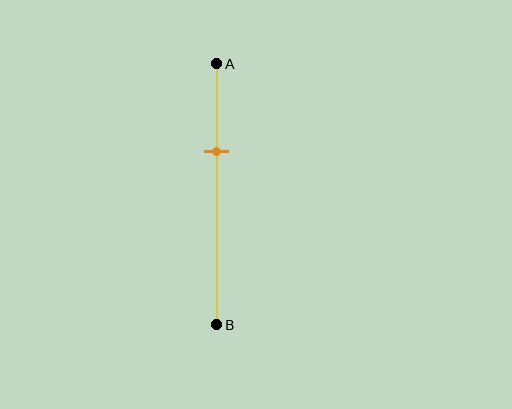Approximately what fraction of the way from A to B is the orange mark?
The orange mark is approximately 35% of the way from A to B.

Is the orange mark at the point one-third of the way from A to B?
Yes, the mark is approximately at the one-third point.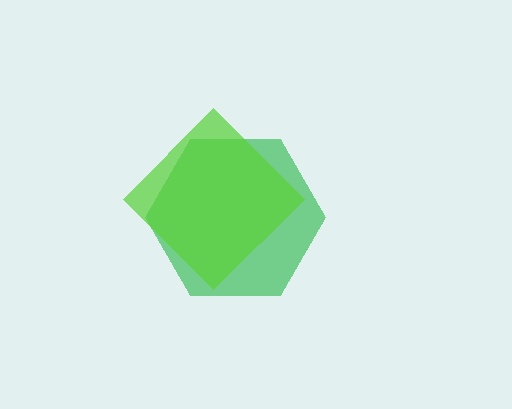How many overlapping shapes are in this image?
There are 2 overlapping shapes in the image.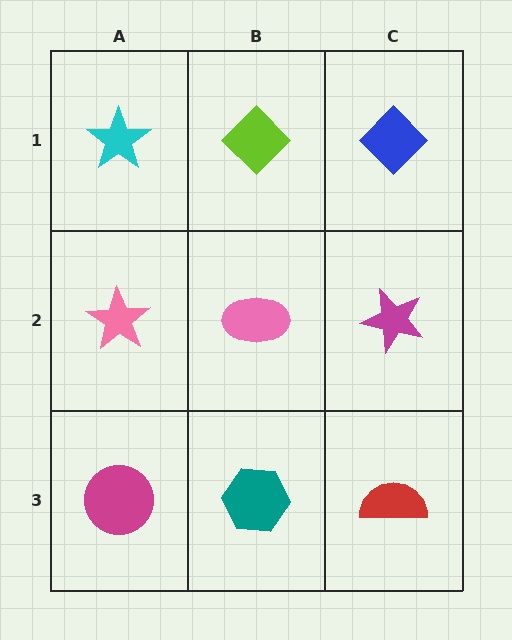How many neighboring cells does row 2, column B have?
4.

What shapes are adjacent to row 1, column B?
A pink ellipse (row 2, column B), a cyan star (row 1, column A), a blue diamond (row 1, column C).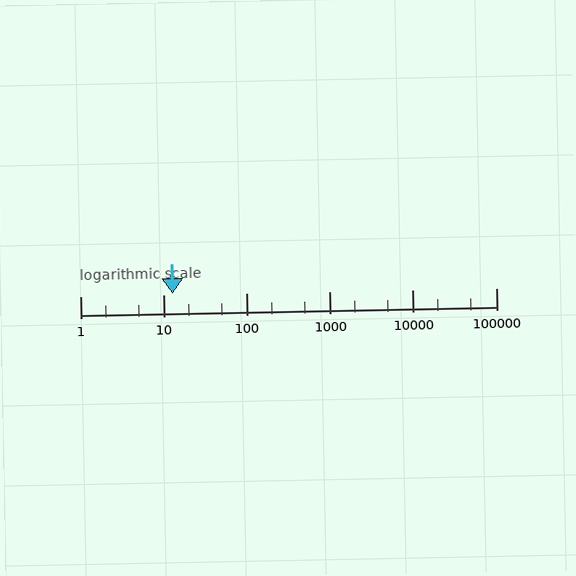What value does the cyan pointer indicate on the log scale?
The pointer indicates approximately 13.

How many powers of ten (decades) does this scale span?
The scale spans 5 decades, from 1 to 100000.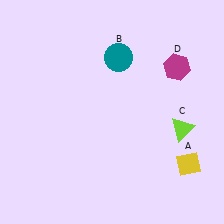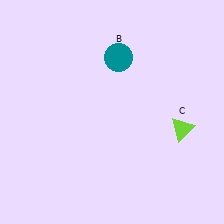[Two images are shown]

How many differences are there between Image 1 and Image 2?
There are 2 differences between the two images.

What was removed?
The magenta hexagon (D), the yellow diamond (A) were removed in Image 2.